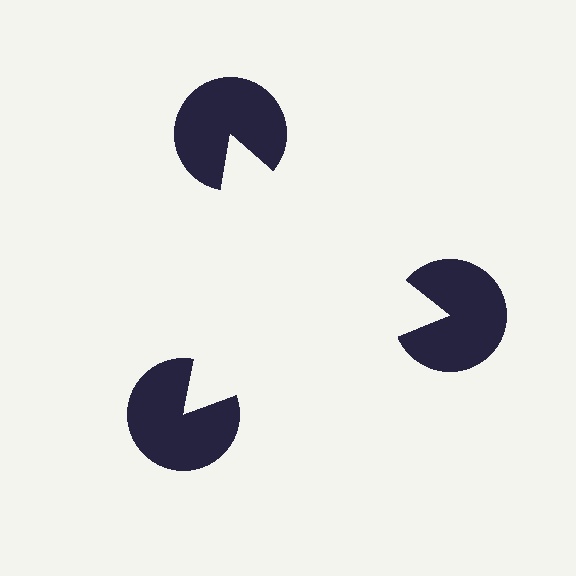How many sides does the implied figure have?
3 sides.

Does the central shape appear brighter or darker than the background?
It typically appears slightly brighter than the background, even though no actual brightness change is drawn.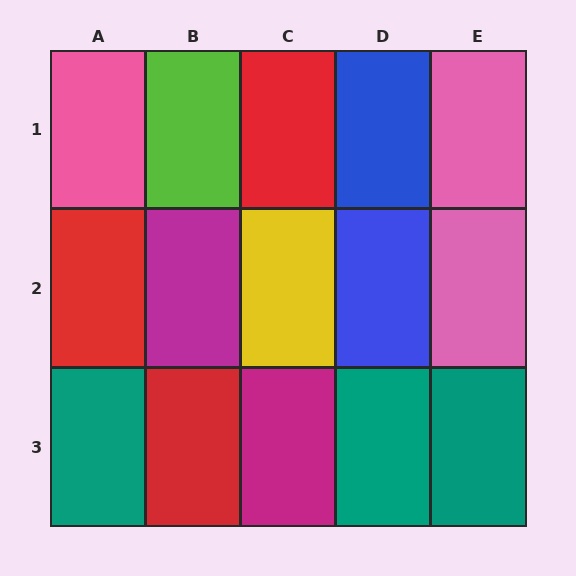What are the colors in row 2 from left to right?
Red, magenta, yellow, blue, pink.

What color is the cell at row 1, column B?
Lime.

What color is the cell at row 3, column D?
Teal.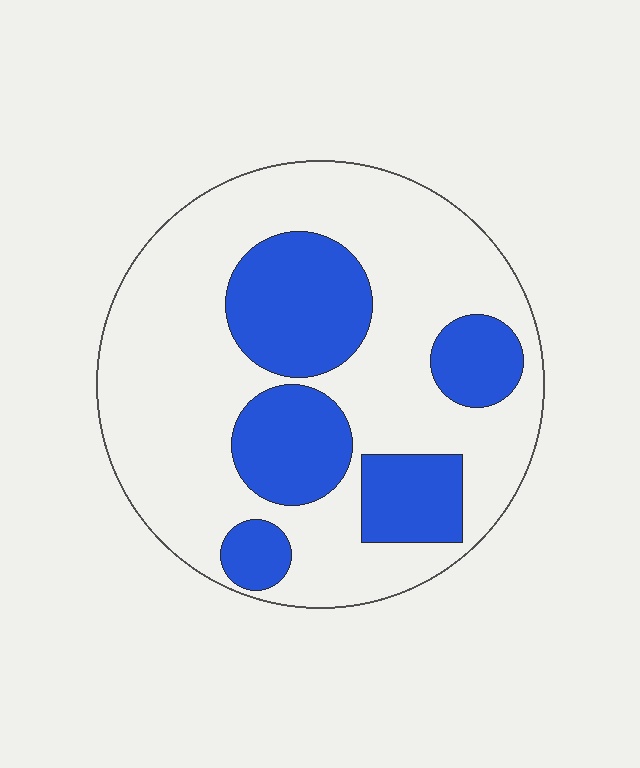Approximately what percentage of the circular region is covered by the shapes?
Approximately 30%.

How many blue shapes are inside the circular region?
5.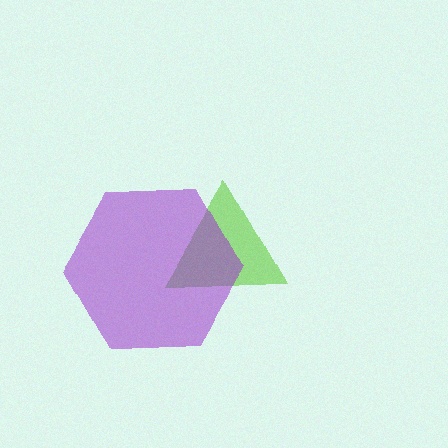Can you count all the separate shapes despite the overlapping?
Yes, there are 2 separate shapes.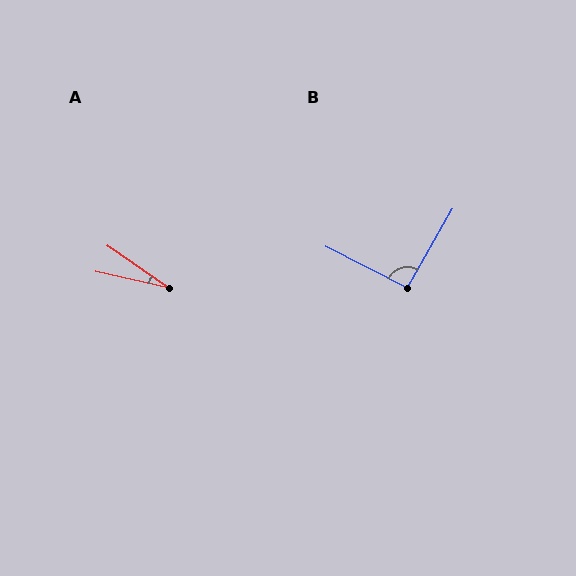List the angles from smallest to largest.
A (22°), B (93°).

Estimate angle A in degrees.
Approximately 22 degrees.